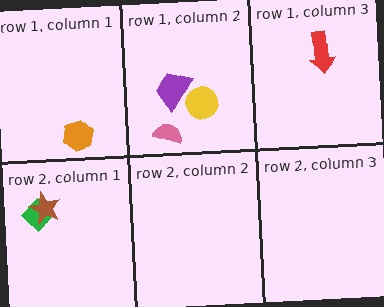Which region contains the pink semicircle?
The row 1, column 2 region.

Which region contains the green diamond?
The row 2, column 1 region.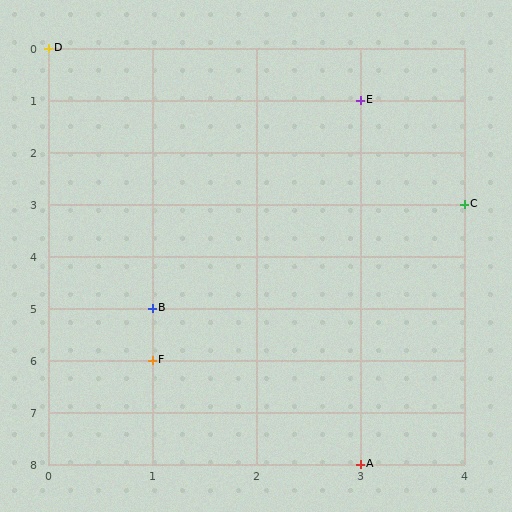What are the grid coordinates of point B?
Point B is at grid coordinates (1, 5).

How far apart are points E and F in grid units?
Points E and F are 2 columns and 5 rows apart (about 5.4 grid units diagonally).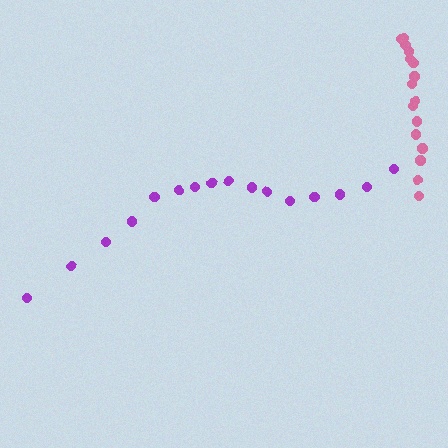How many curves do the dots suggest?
There are 2 distinct paths.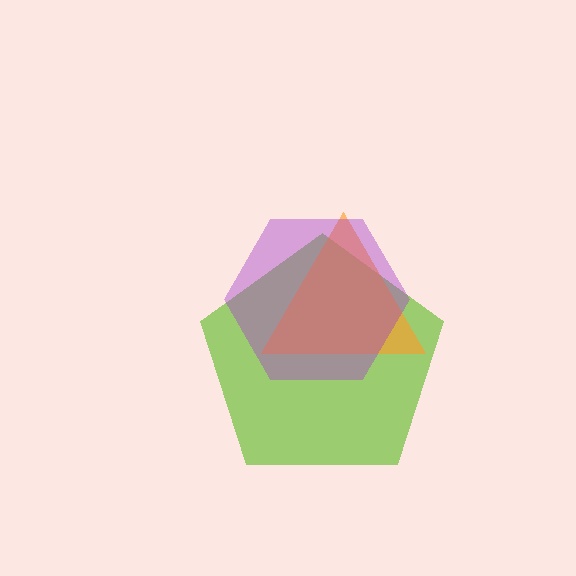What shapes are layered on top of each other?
The layered shapes are: a lime pentagon, an orange triangle, a purple hexagon.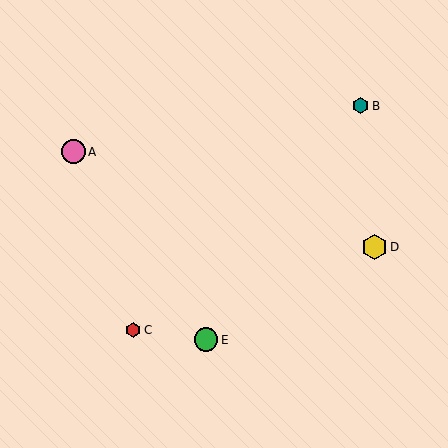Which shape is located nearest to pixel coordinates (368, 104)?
The teal hexagon (labeled B) at (361, 106) is nearest to that location.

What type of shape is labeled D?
Shape D is a yellow hexagon.